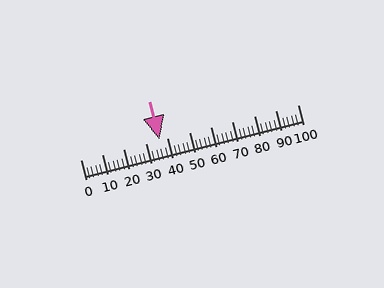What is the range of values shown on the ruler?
The ruler shows values from 0 to 100.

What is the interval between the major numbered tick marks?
The major tick marks are spaced 10 units apart.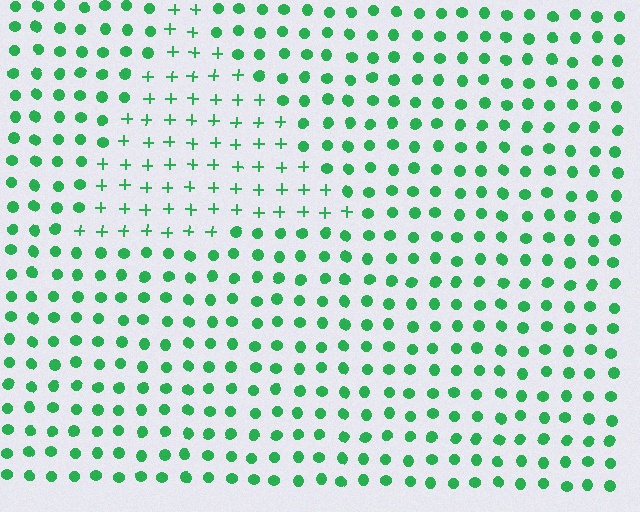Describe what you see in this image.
The image is filled with small green elements arranged in a uniform grid. A triangle-shaped region contains plus signs, while the surrounding area contains circles. The boundary is defined purely by the change in element shape.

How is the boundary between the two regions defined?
The boundary is defined by a change in element shape: plus signs inside vs. circles outside. All elements share the same color and spacing.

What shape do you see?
I see a triangle.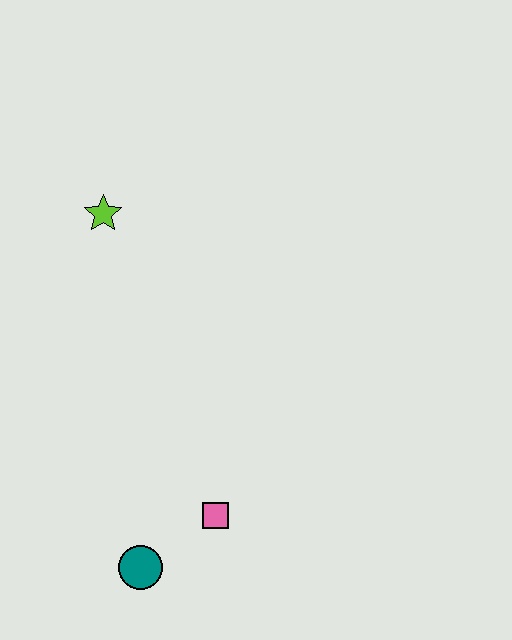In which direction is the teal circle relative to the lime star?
The teal circle is below the lime star.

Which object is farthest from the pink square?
The lime star is farthest from the pink square.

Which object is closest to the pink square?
The teal circle is closest to the pink square.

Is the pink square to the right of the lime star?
Yes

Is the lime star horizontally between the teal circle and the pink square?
No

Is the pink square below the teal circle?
No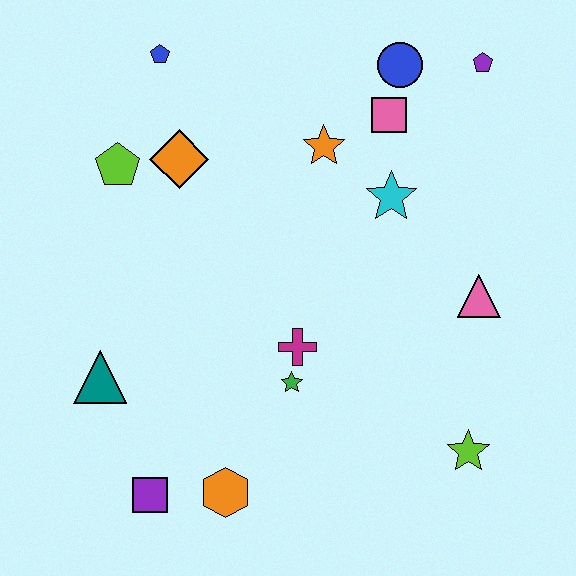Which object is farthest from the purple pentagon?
The purple square is farthest from the purple pentagon.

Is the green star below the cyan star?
Yes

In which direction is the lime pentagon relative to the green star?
The lime pentagon is above the green star.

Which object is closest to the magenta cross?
The green star is closest to the magenta cross.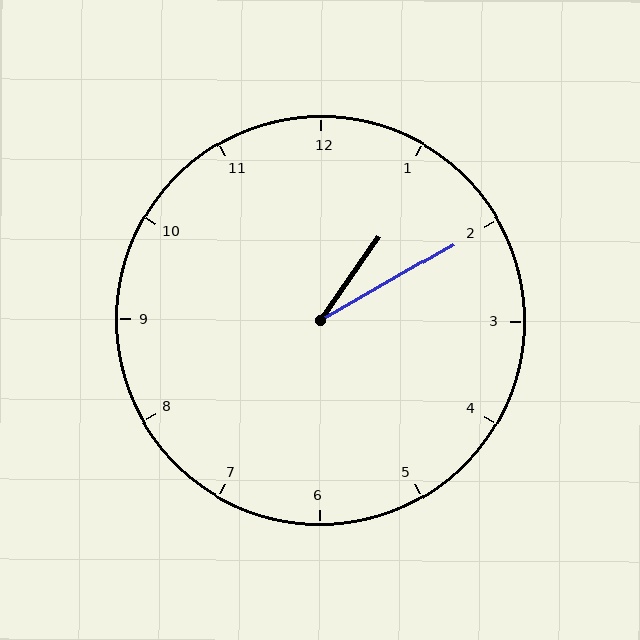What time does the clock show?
1:10.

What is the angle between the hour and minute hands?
Approximately 25 degrees.